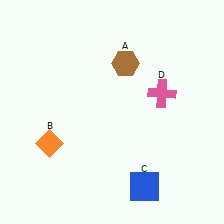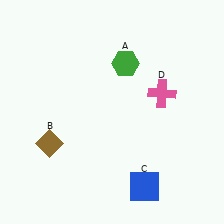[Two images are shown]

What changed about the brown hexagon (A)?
In Image 1, A is brown. In Image 2, it changed to green.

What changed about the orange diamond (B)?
In Image 1, B is orange. In Image 2, it changed to brown.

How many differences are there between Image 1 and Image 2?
There are 2 differences between the two images.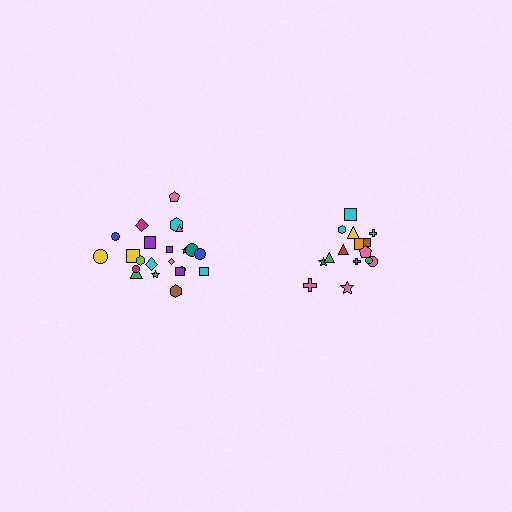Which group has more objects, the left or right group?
The left group.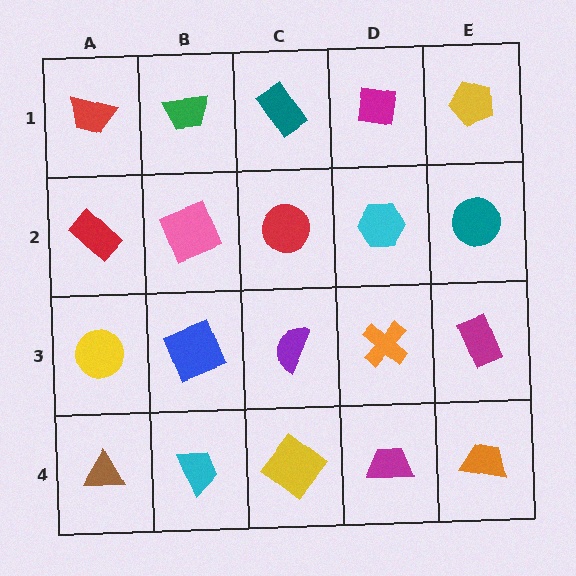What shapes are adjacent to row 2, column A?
A red trapezoid (row 1, column A), a yellow circle (row 3, column A), a pink square (row 2, column B).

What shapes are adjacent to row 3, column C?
A red circle (row 2, column C), a yellow diamond (row 4, column C), a blue square (row 3, column B), an orange cross (row 3, column D).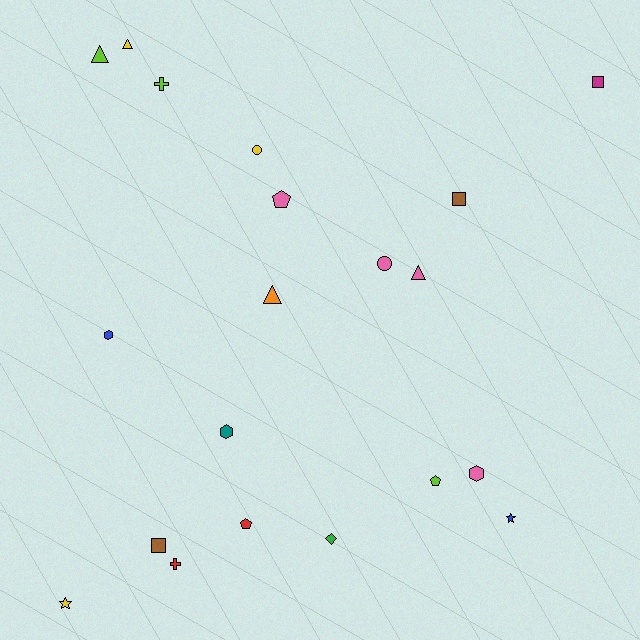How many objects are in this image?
There are 20 objects.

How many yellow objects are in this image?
There are 3 yellow objects.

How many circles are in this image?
There are 2 circles.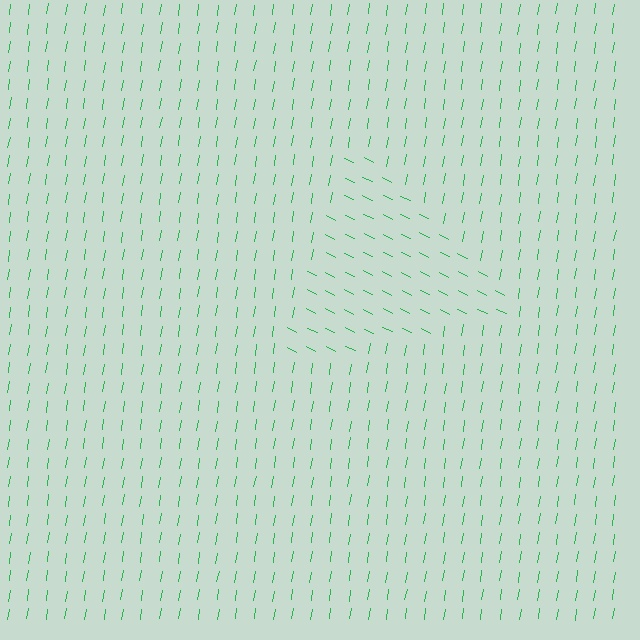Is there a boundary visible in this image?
Yes, there is a texture boundary formed by a change in line orientation.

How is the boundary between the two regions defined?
The boundary is defined purely by a change in line orientation (approximately 72 degrees difference). All lines are the same color and thickness.